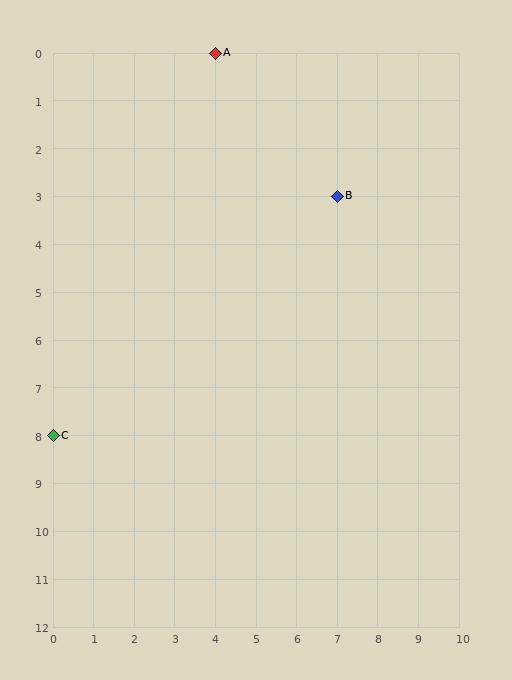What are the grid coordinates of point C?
Point C is at grid coordinates (0, 8).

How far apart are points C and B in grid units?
Points C and B are 7 columns and 5 rows apart (about 8.6 grid units diagonally).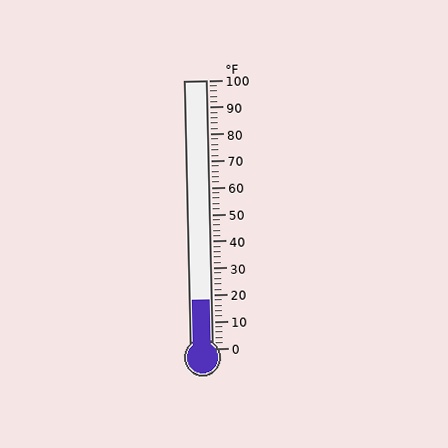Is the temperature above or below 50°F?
The temperature is below 50°F.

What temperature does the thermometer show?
The thermometer shows approximately 18°F.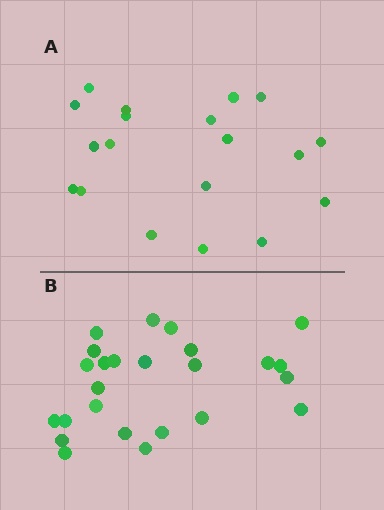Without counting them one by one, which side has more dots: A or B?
Region B (the bottom region) has more dots.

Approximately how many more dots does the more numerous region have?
Region B has about 6 more dots than region A.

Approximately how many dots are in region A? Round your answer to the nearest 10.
About 20 dots. (The exact count is 19, which rounds to 20.)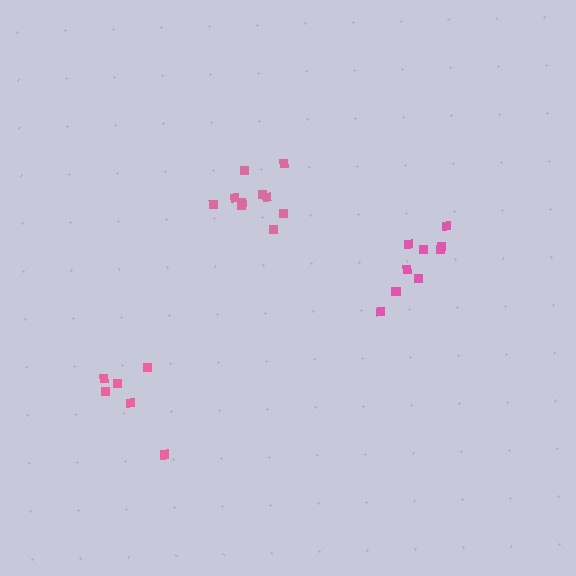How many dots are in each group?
Group 1: 9 dots, Group 2: 6 dots, Group 3: 10 dots (25 total).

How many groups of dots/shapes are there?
There are 3 groups.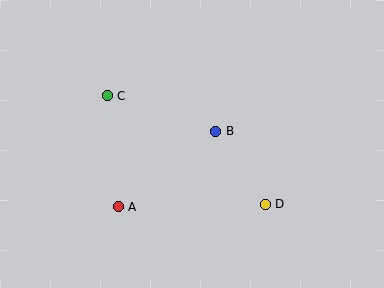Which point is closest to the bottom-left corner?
Point A is closest to the bottom-left corner.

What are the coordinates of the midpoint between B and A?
The midpoint between B and A is at (167, 169).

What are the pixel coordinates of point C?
Point C is at (107, 96).